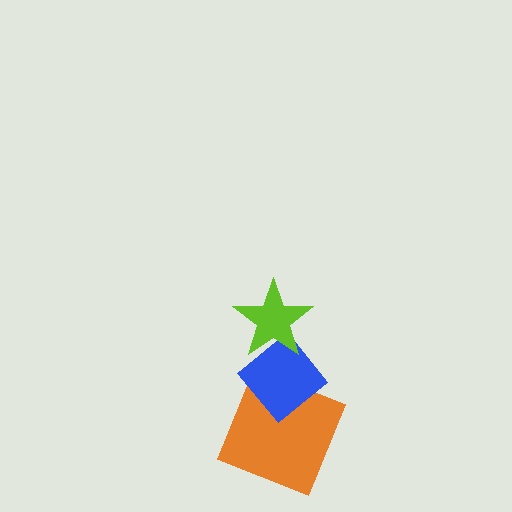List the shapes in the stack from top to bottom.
From top to bottom: the lime star, the blue diamond, the orange square.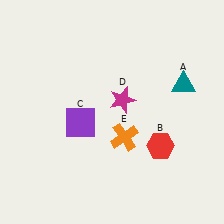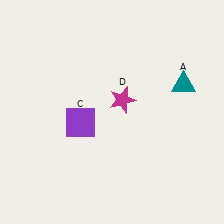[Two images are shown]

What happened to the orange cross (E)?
The orange cross (E) was removed in Image 2. It was in the bottom-right area of Image 1.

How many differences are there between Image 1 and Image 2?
There are 2 differences between the two images.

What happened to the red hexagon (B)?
The red hexagon (B) was removed in Image 2. It was in the bottom-right area of Image 1.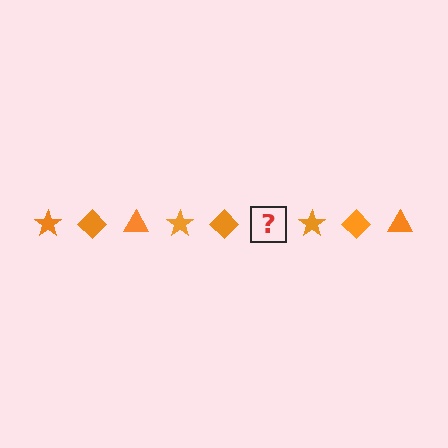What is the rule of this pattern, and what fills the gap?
The rule is that the pattern cycles through star, diamond, triangle shapes in orange. The gap should be filled with an orange triangle.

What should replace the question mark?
The question mark should be replaced with an orange triangle.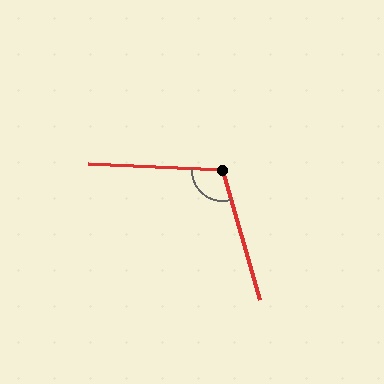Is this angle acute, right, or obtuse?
It is obtuse.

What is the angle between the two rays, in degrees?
Approximately 109 degrees.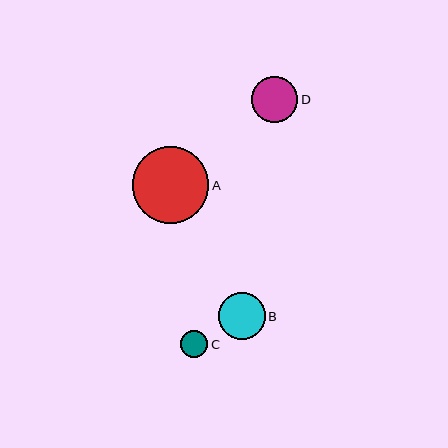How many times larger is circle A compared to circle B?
Circle A is approximately 1.6 times the size of circle B.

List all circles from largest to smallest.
From largest to smallest: A, B, D, C.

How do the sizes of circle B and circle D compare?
Circle B and circle D are approximately the same size.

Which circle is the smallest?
Circle C is the smallest with a size of approximately 27 pixels.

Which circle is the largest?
Circle A is the largest with a size of approximately 77 pixels.